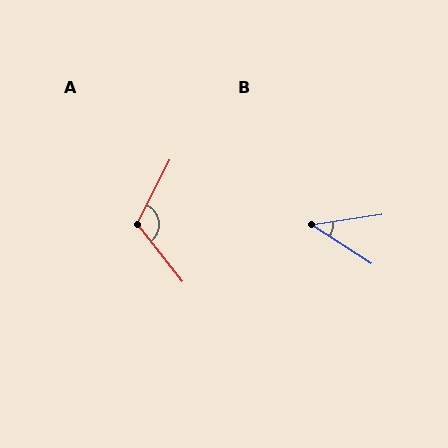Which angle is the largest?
A, at approximately 116 degrees.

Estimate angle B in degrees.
Approximately 41 degrees.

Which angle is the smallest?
B, at approximately 41 degrees.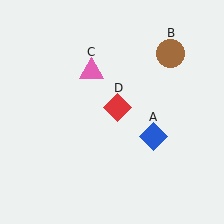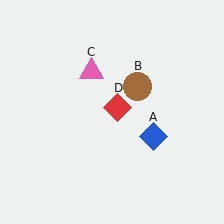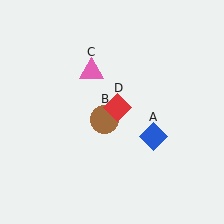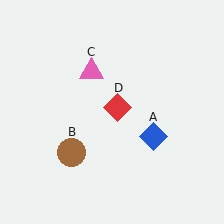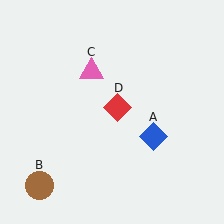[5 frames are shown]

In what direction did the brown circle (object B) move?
The brown circle (object B) moved down and to the left.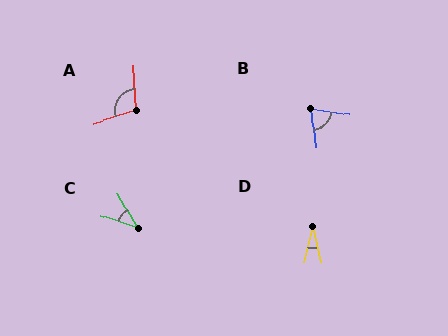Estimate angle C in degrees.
Approximately 42 degrees.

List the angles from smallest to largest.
D (26°), C (42°), B (73°), A (104°).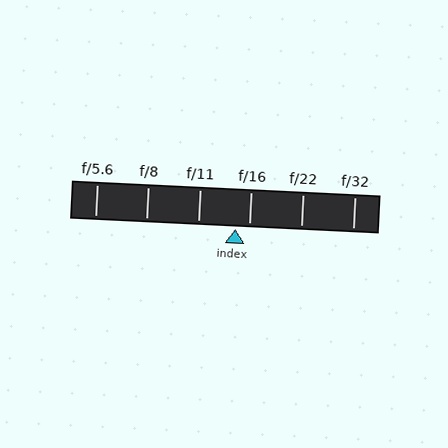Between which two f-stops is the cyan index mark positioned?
The index mark is between f/11 and f/16.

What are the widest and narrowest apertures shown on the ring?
The widest aperture shown is f/5.6 and the narrowest is f/32.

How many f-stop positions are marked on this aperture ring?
There are 6 f-stop positions marked.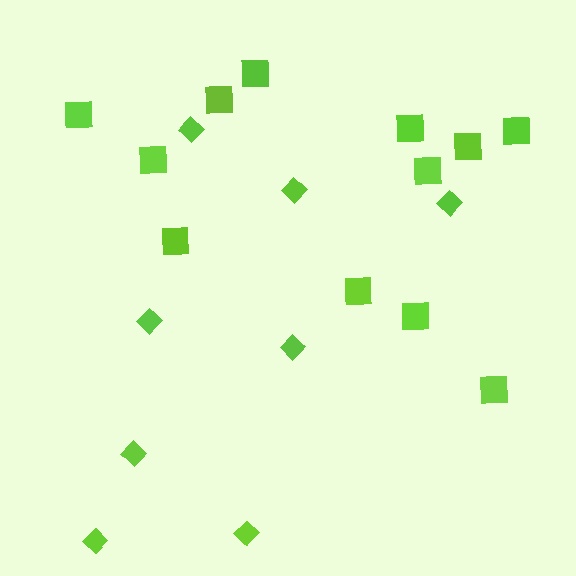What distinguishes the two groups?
There are 2 groups: one group of diamonds (8) and one group of squares (12).